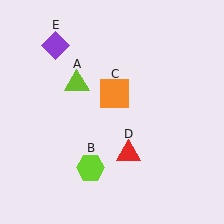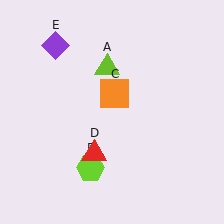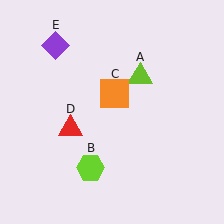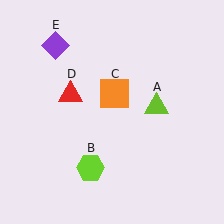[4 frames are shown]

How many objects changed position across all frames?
2 objects changed position: lime triangle (object A), red triangle (object D).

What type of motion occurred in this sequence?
The lime triangle (object A), red triangle (object D) rotated clockwise around the center of the scene.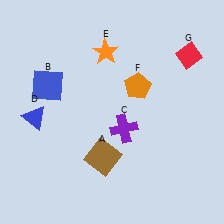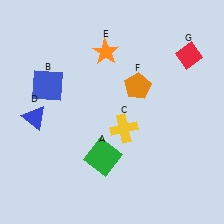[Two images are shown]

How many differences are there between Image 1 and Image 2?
There are 2 differences between the two images.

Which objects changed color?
A changed from brown to green. C changed from purple to yellow.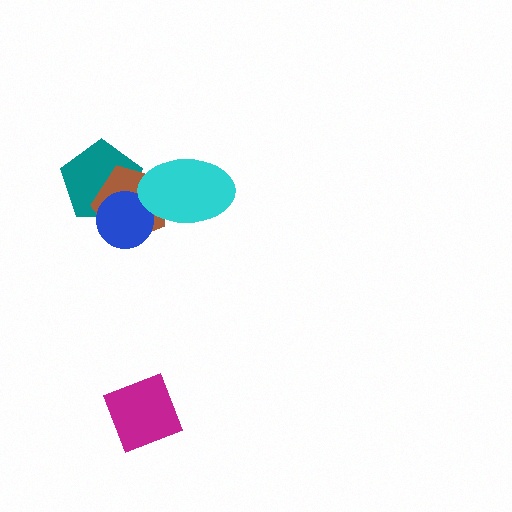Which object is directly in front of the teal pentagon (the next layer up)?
The brown pentagon is directly in front of the teal pentagon.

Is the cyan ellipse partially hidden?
No, no other shape covers it.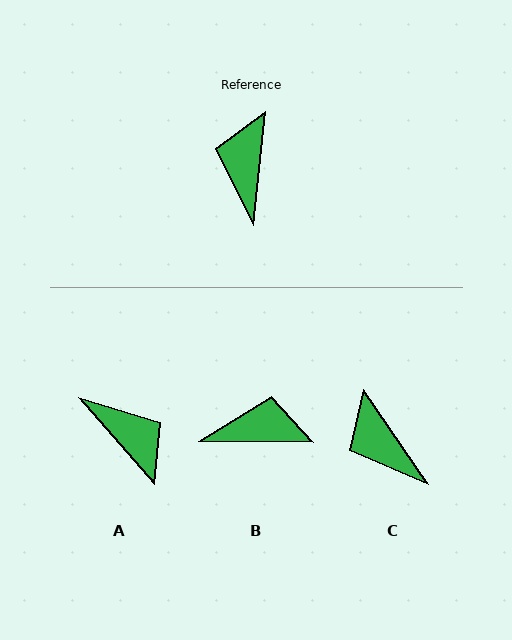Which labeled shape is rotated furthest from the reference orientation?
A, about 133 degrees away.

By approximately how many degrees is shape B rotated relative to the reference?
Approximately 84 degrees clockwise.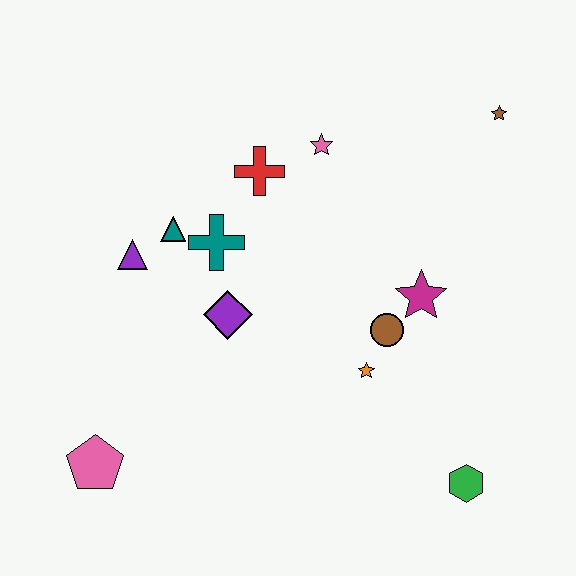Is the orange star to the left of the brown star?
Yes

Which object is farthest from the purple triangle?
The green hexagon is farthest from the purple triangle.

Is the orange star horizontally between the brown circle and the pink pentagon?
Yes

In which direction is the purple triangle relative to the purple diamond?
The purple triangle is to the left of the purple diamond.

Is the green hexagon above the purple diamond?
No